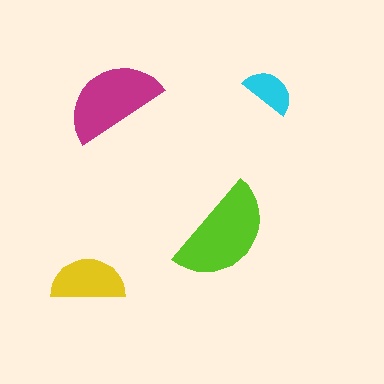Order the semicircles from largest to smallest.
the lime one, the magenta one, the yellow one, the cyan one.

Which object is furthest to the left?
The yellow semicircle is leftmost.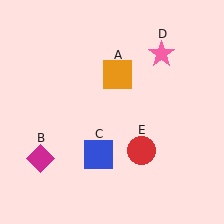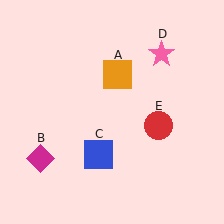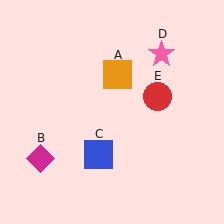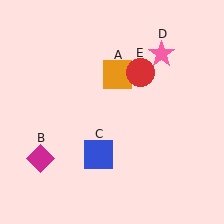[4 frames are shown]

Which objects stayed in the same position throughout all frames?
Orange square (object A) and magenta diamond (object B) and blue square (object C) and pink star (object D) remained stationary.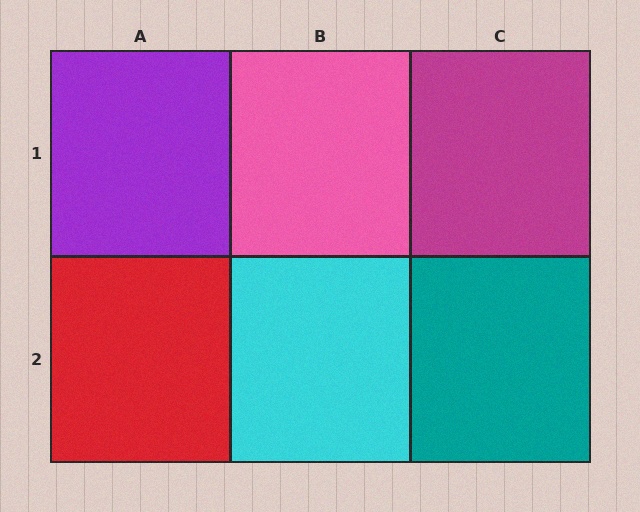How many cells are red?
1 cell is red.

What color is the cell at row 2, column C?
Teal.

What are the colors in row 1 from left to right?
Purple, pink, magenta.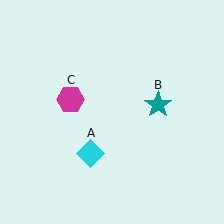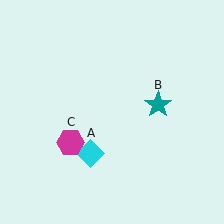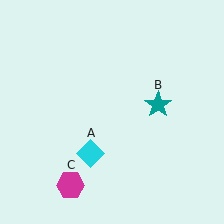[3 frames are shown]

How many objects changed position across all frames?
1 object changed position: magenta hexagon (object C).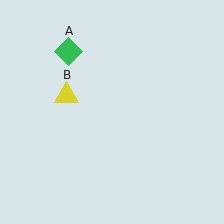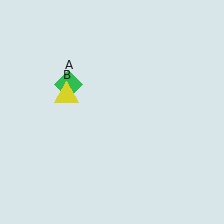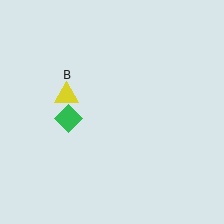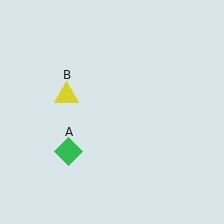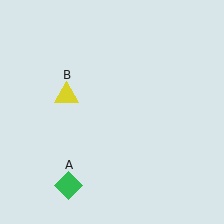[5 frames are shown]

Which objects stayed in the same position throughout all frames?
Yellow triangle (object B) remained stationary.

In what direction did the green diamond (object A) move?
The green diamond (object A) moved down.